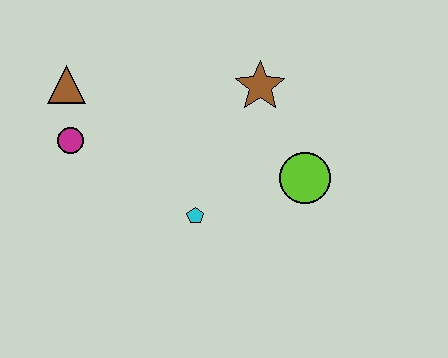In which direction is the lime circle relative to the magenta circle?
The lime circle is to the right of the magenta circle.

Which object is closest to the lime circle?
The brown star is closest to the lime circle.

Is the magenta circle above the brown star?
No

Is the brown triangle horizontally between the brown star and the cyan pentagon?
No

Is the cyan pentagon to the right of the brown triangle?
Yes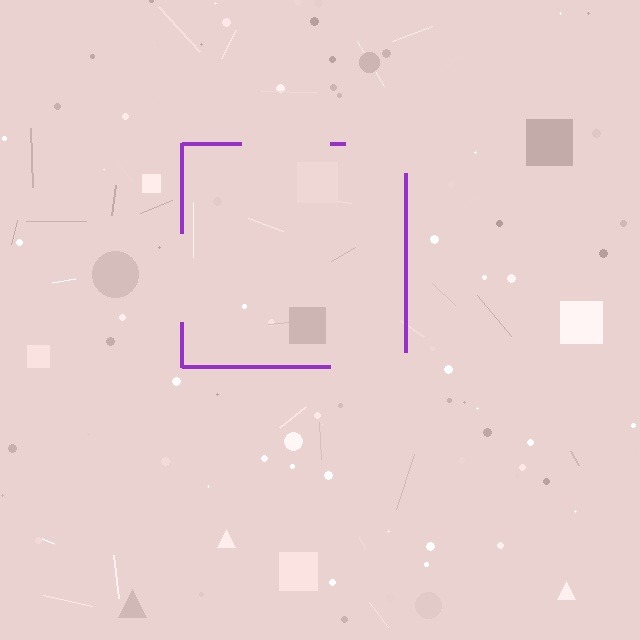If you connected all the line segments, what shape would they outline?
They would outline a square.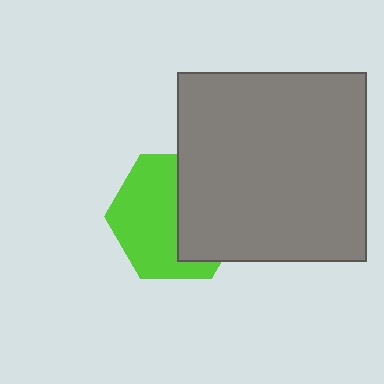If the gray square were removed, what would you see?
You would see the complete lime hexagon.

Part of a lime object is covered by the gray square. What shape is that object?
It is a hexagon.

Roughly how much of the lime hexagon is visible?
About half of it is visible (roughly 57%).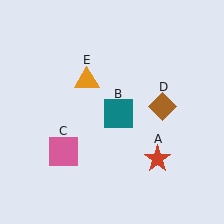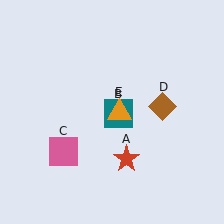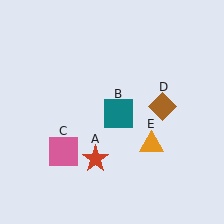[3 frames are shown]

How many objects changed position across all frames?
2 objects changed position: red star (object A), orange triangle (object E).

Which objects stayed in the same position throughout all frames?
Teal square (object B) and pink square (object C) and brown diamond (object D) remained stationary.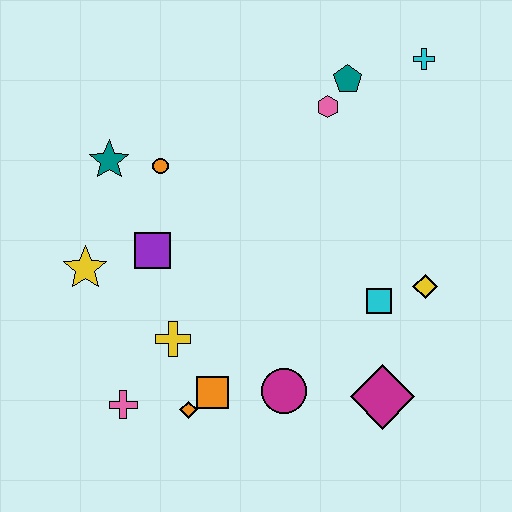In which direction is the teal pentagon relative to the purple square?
The teal pentagon is to the right of the purple square.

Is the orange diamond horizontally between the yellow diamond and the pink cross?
Yes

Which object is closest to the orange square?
The orange diamond is closest to the orange square.